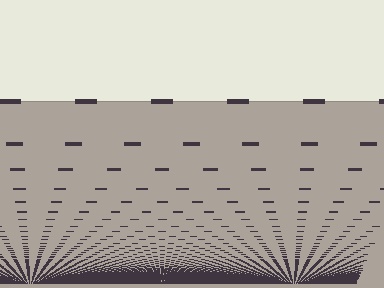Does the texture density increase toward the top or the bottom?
Density increases toward the bottom.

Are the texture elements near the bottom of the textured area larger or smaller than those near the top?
Smaller. The gradient is inverted — elements near the bottom are smaller and denser.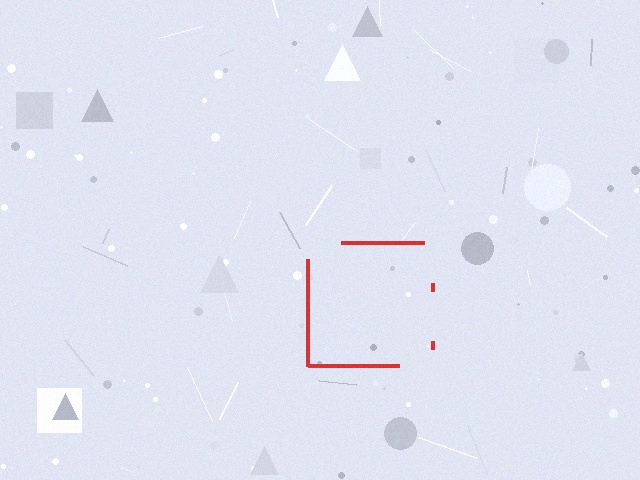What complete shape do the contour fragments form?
The contour fragments form a square.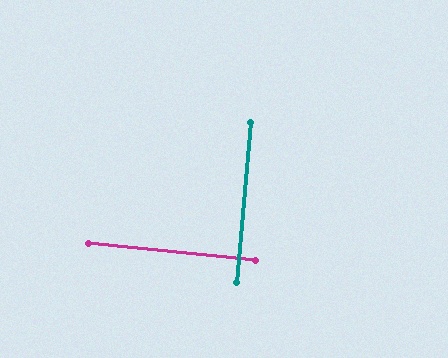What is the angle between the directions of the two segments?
Approximately 89 degrees.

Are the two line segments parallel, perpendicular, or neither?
Perpendicular — they meet at approximately 89°.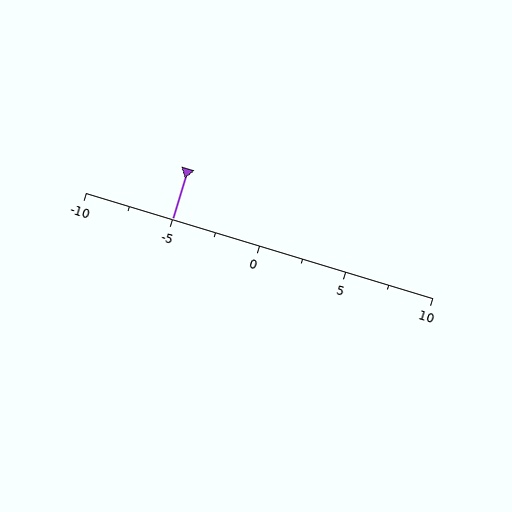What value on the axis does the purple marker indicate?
The marker indicates approximately -5.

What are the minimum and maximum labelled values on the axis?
The axis runs from -10 to 10.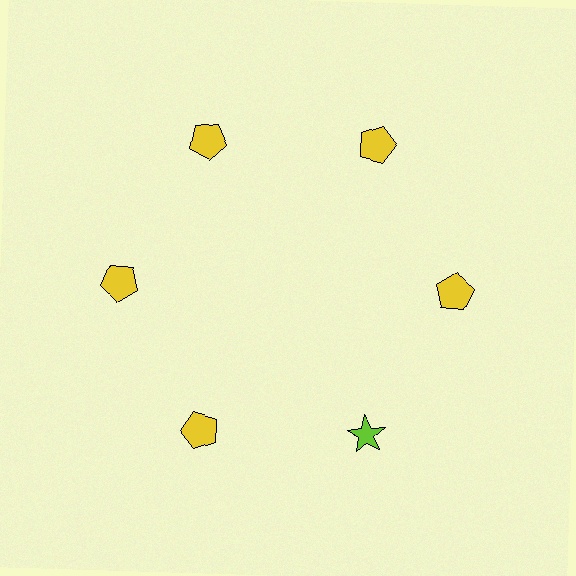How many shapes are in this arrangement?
There are 6 shapes arranged in a ring pattern.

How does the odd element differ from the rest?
It differs in both color (lime instead of yellow) and shape (star instead of pentagon).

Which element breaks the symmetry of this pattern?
The lime star at roughly the 5 o'clock position breaks the symmetry. All other shapes are yellow pentagons.